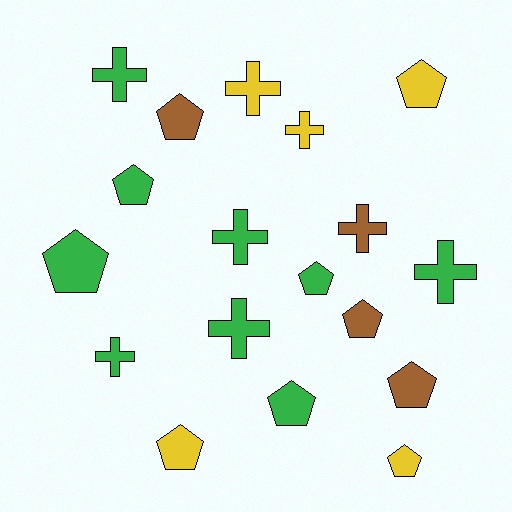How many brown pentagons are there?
There are 3 brown pentagons.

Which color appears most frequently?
Green, with 9 objects.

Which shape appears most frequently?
Pentagon, with 10 objects.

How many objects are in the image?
There are 18 objects.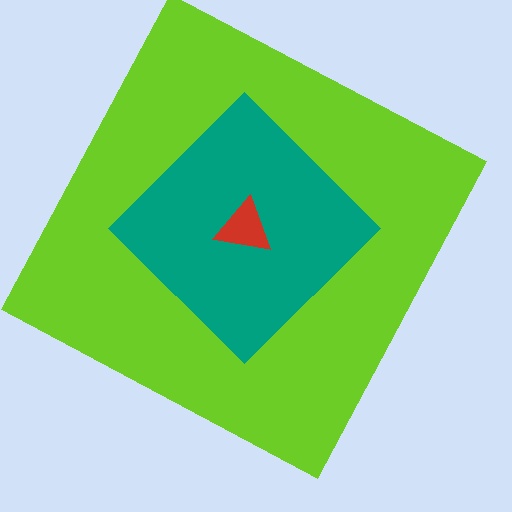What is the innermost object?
The red triangle.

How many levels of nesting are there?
3.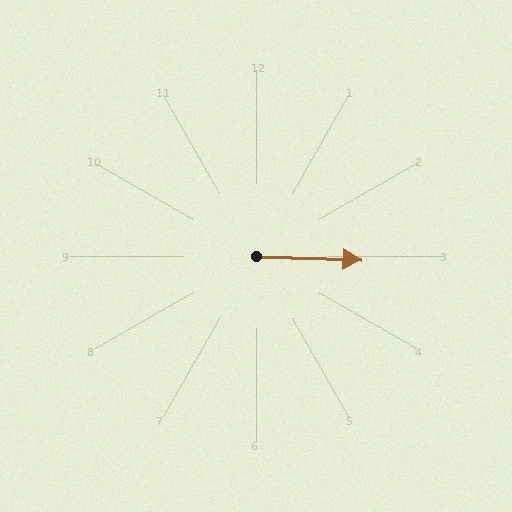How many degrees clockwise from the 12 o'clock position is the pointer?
Approximately 92 degrees.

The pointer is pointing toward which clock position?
Roughly 3 o'clock.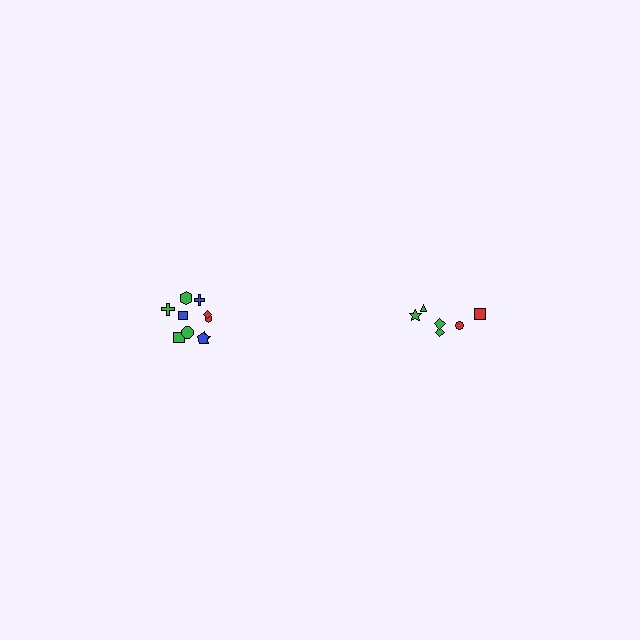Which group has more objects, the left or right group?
The left group.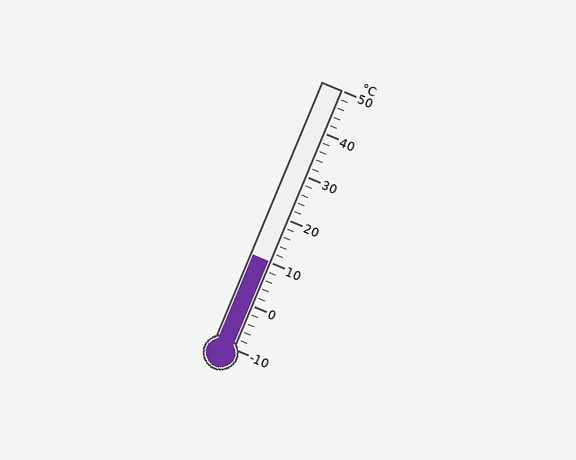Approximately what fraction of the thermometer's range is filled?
The thermometer is filled to approximately 35% of its range.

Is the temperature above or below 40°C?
The temperature is below 40°C.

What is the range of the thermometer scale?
The thermometer scale ranges from -10°C to 50°C.